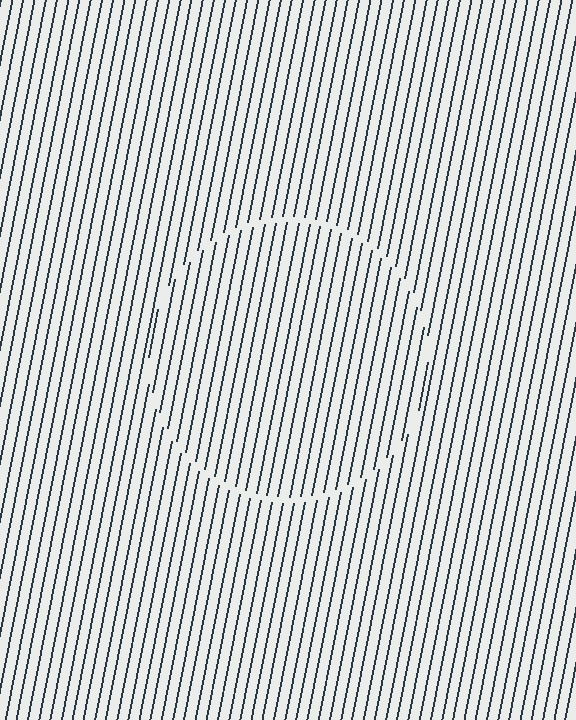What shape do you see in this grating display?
An illusory circle. The interior of the shape contains the same grating, shifted by half a period — the contour is defined by the phase discontinuity where line-ends from the inner and outer gratings abut.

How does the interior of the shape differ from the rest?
The interior of the shape contains the same grating, shifted by half a period — the contour is defined by the phase discontinuity where line-ends from the inner and outer gratings abut.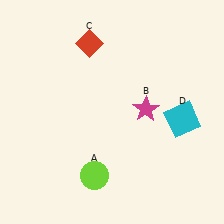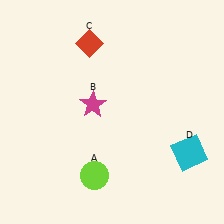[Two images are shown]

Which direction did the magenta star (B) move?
The magenta star (B) moved left.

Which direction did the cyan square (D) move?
The cyan square (D) moved down.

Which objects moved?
The objects that moved are: the magenta star (B), the cyan square (D).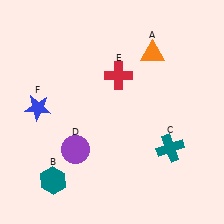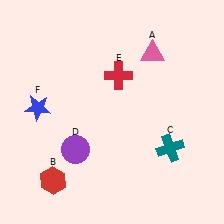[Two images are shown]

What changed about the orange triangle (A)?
In Image 1, A is orange. In Image 2, it changed to pink.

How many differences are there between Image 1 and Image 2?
There are 2 differences between the two images.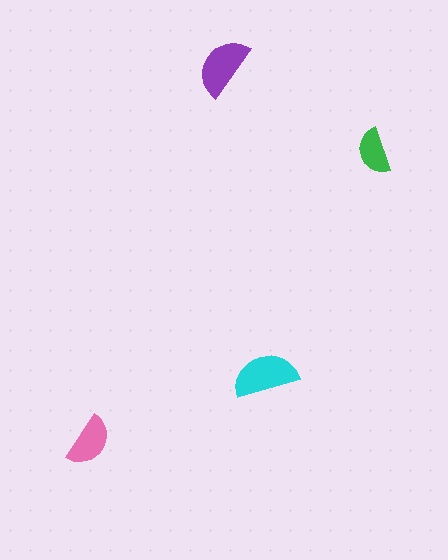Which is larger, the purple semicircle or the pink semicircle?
The purple one.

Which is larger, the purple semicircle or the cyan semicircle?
The cyan one.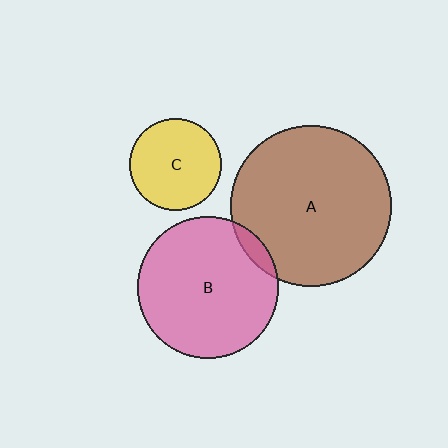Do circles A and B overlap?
Yes.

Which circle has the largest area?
Circle A (brown).